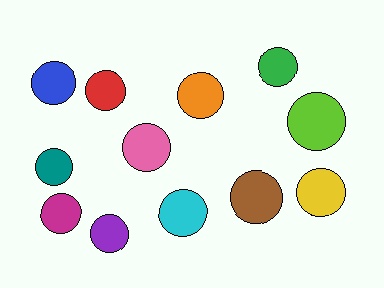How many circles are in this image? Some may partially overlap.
There are 12 circles.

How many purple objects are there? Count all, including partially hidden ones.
There is 1 purple object.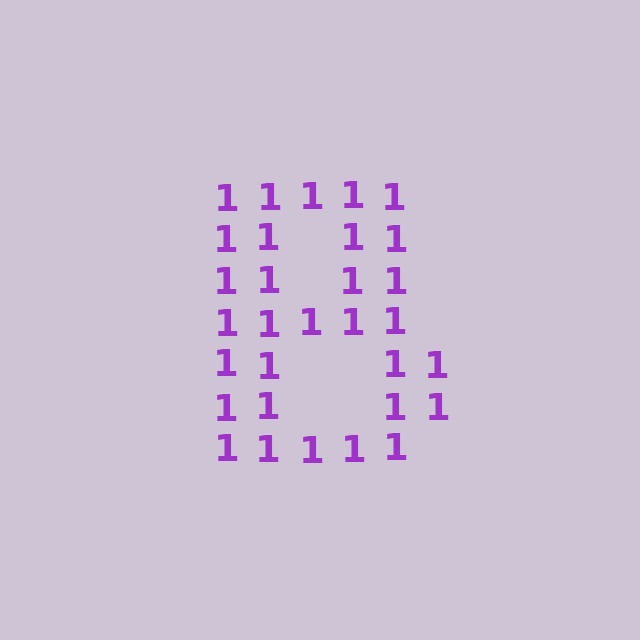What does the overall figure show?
The overall figure shows the letter B.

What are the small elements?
The small elements are digit 1's.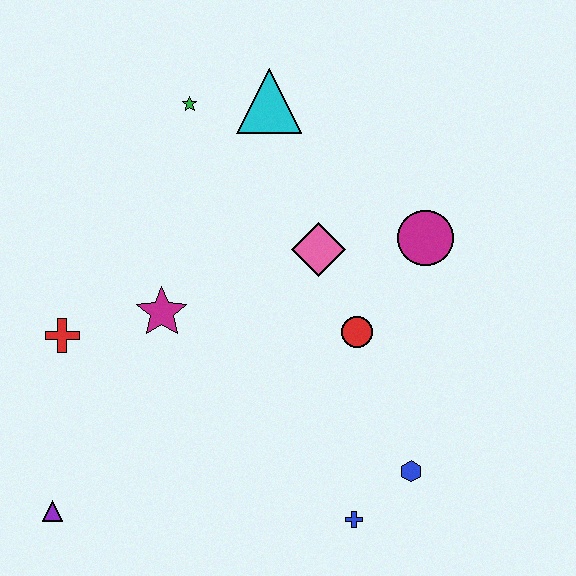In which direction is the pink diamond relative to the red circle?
The pink diamond is above the red circle.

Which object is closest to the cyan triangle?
The green star is closest to the cyan triangle.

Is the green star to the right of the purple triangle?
Yes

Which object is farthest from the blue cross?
The green star is farthest from the blue cross.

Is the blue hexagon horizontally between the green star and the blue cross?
No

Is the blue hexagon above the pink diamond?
No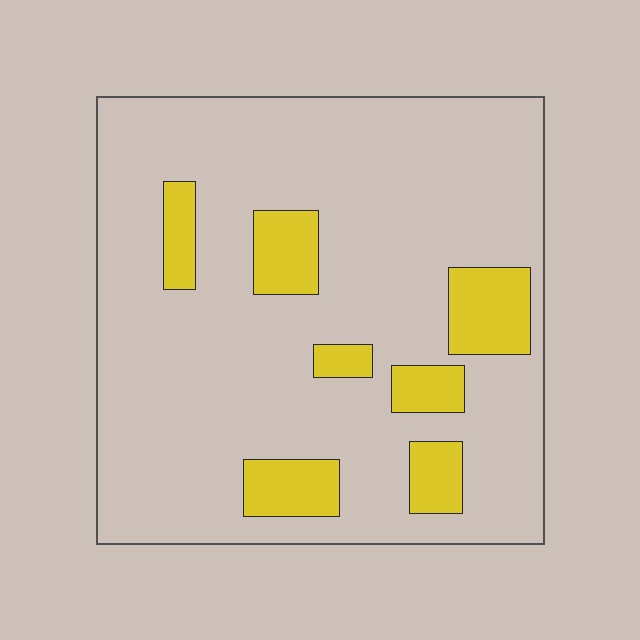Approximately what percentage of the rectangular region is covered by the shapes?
Approximately 15%.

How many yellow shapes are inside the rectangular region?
7.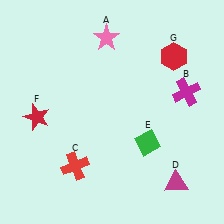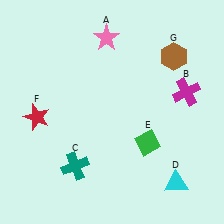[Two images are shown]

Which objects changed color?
C changed from red to teal. D changed from magenta to cyan. G changed from red to brown.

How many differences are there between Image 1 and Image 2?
There are 3 differences between the two images.